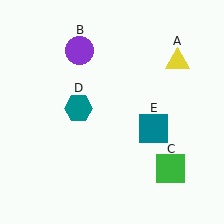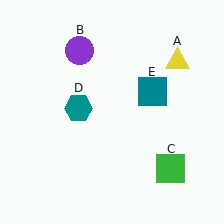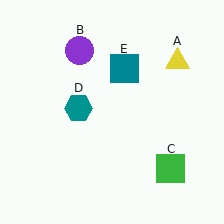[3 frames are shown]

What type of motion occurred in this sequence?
The teal square (object E) rotated counterclockwise around the center of the scene.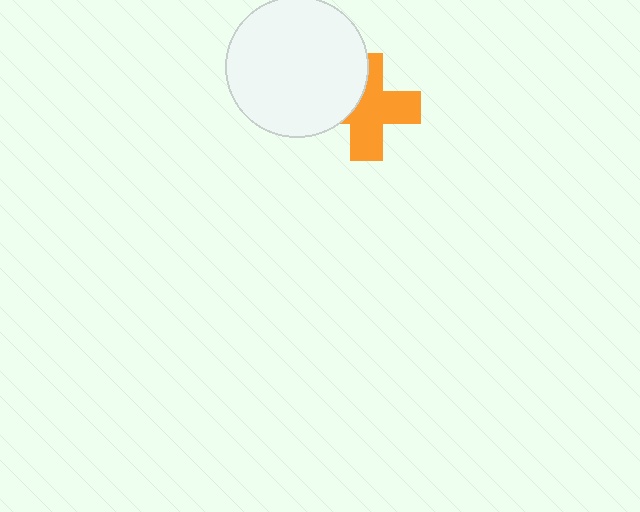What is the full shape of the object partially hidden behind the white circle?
The partially hidden object is an orange cross.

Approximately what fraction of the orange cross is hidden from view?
Roughly 33% of the orange cross is hidden behind the white circle.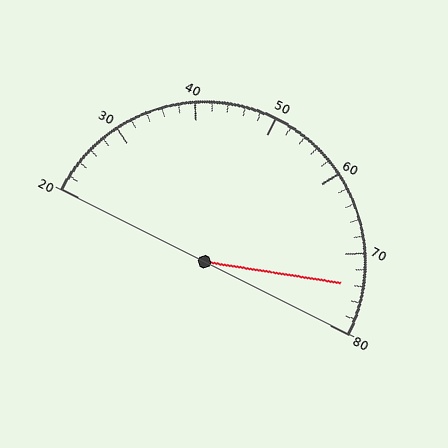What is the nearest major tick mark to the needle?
The nearest major tick mark is 70.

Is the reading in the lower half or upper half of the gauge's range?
The reading is in the upper half of the range (20 to 80).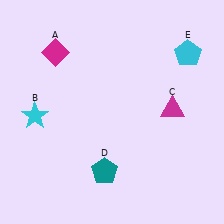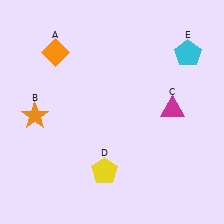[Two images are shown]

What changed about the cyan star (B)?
In Image 1, B is cyan. In Image 2, it changed to orange.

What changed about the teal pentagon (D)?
In Image 1, D is teal. In Image 2, it changed to yellow.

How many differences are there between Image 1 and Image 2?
There are 3 differences between the two images.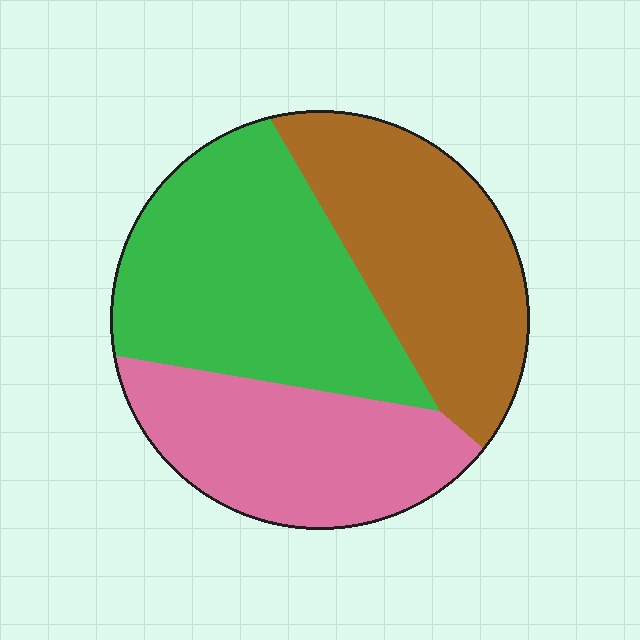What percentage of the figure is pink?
Pink takes up between a sixth and a third of the figure.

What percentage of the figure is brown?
Brown covers roughly 30% of the figure.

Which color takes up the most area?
Green, at roughly 40%.